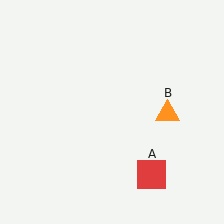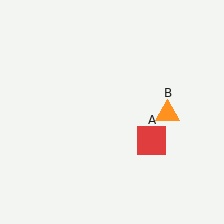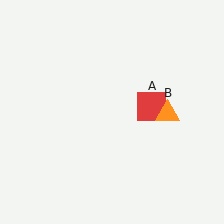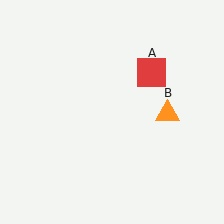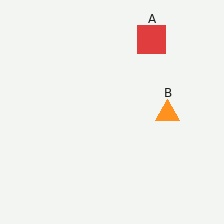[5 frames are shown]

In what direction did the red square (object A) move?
The red square (object A) moved up.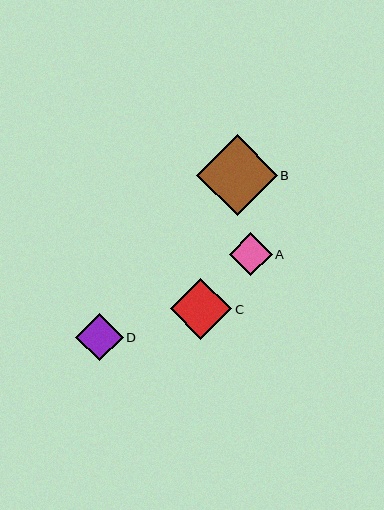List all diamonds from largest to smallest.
From largest to smallest: B, C, D, A.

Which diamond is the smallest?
Diamond A is the smallest with a size of approximately 43 pixels.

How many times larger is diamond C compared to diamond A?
Diamond C is approximately 1.4 times the size of diamond A.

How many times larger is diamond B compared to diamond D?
Diamond B is approximately 1.7 times the size of diamond D.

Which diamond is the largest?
Diamond B is the largest with a size of approximately 81 pixels.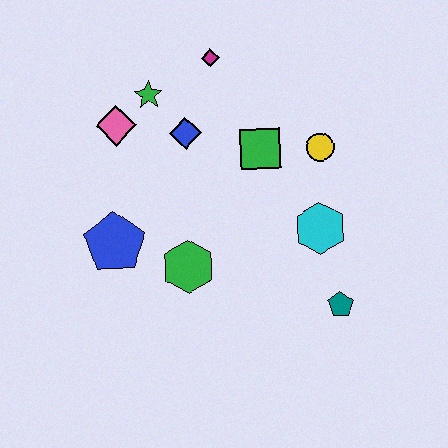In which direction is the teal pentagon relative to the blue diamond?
The teal pentagon is below the blue diamond.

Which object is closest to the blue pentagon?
The green hexagon is closest to the blue pentagon.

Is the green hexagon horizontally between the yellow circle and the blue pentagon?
Yes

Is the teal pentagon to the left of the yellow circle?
No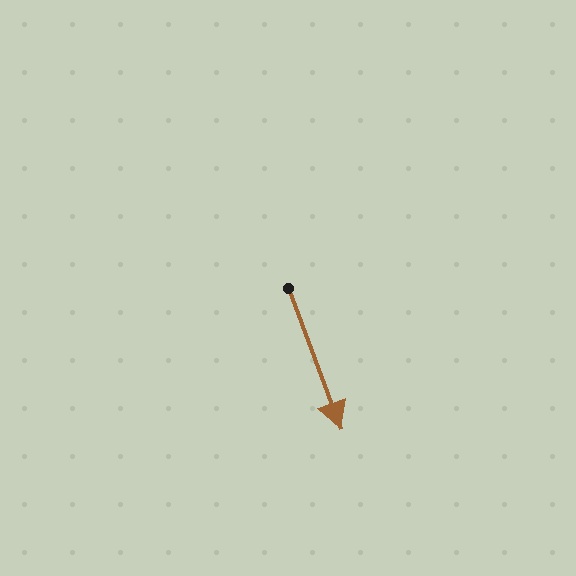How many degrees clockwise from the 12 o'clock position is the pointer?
Approximately 159 degrees.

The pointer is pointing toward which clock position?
Roughly 5 o'clock.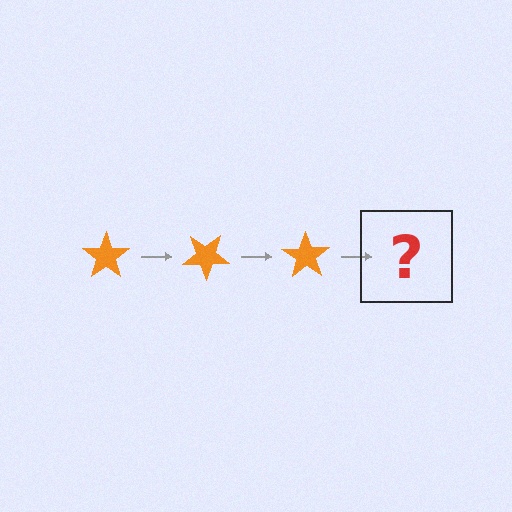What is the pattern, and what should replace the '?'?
The pattern is that the star rotates 35 degrees each step. The '?' should be an orange star rotated 105 degrees.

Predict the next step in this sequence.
The next step is an orange star rotated 105 degrees.